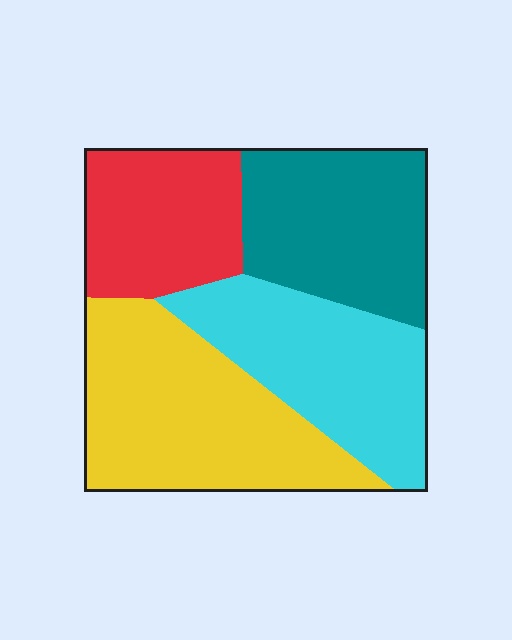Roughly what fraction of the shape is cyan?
Cyan takes up between a quarter and a half of the shape.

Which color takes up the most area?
Yellow, at roughly 30%.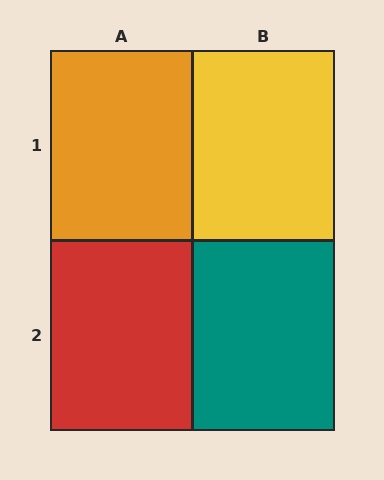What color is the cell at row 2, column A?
Red.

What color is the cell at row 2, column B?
Teal.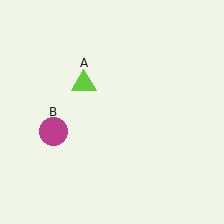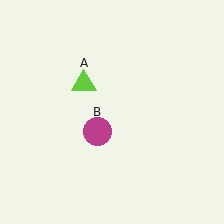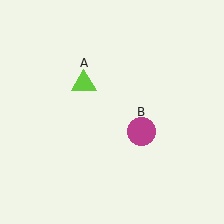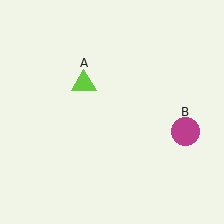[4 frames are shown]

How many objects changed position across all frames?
1 object changed position: magenta circle (object B).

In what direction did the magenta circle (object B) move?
The magenta circle (object B) moved right.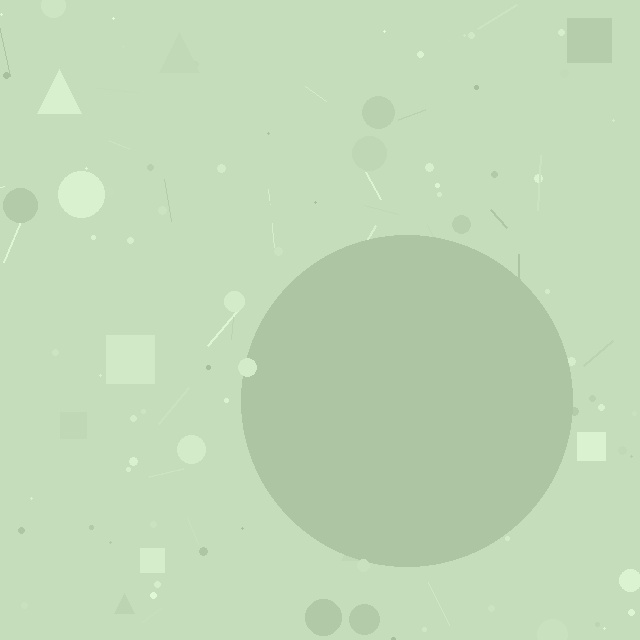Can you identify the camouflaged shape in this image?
The camouflaged shape is a circle.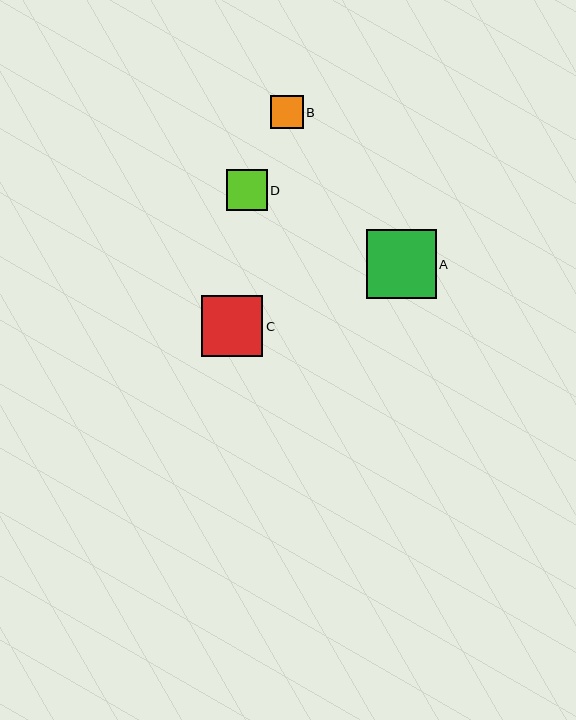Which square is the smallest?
Square B is the smallest with a size of approximately 32 pixels.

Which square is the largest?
Square A is the largest with a size of approximately 69 pixels.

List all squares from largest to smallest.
From largest to smallest: A, C, D, B.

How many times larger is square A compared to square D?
Square A is approximately 1.7 times the size of square D.